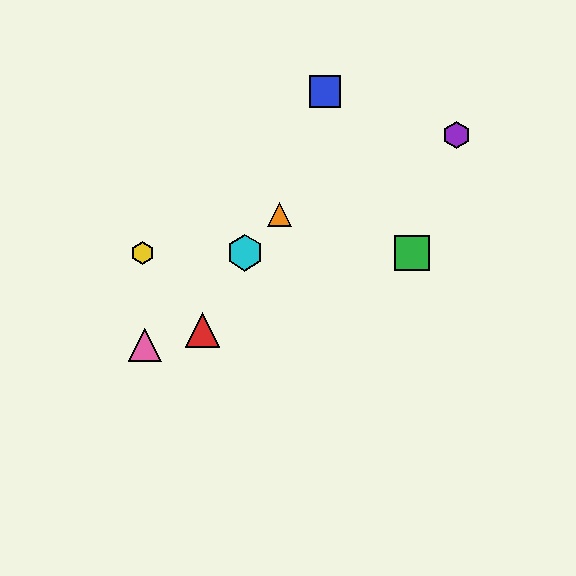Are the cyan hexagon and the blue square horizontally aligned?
No, the cyan hexagon is at y≈253 and the blue square is at y≈91.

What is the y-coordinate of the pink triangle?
The pink triangle is at y≈345.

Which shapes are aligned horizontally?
The green square, the yellow hexagon, the cyan hexagon are aligned horizontally.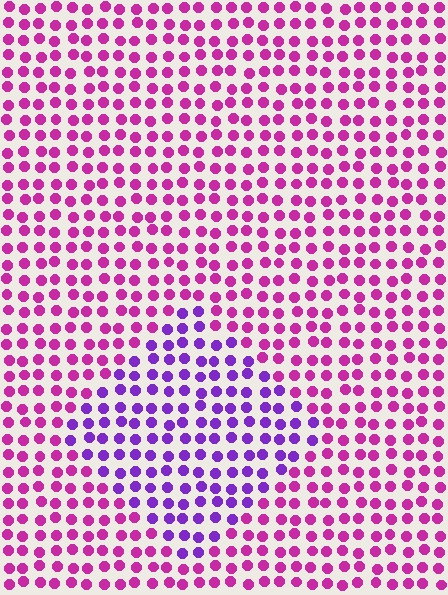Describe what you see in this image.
The image is filled with small magenta elements in a uniform arrangement. A diamond-shaped region is visible where the elements are tinted to a slightly different hue, forming a subtle color boundary.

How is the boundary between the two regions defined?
The boundary is defined purely by a slight shift in hue (about 41 degrees). Spacing, size, and orientation are identical on both sides.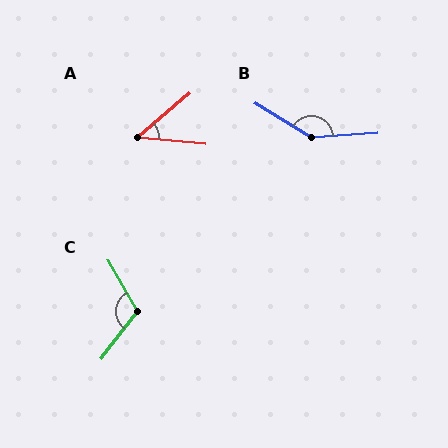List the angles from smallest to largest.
A (45°), C (113°), B (145°).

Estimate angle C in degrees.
Approximately 113 degrees.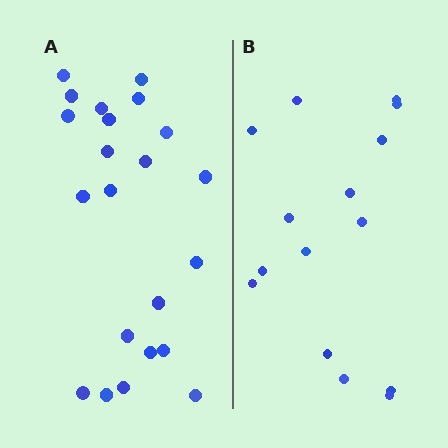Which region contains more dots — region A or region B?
Region A (the left region) has more dots.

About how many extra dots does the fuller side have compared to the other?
Region A has roughly 8 or so more dots than region B.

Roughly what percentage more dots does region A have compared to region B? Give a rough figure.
About 45% more.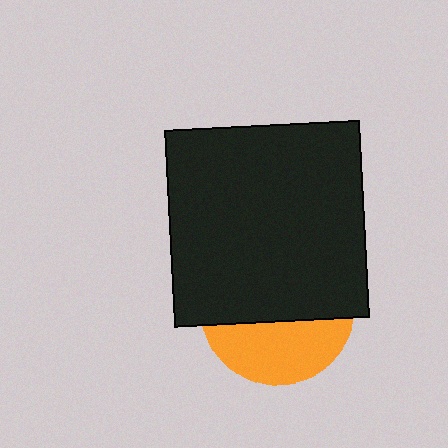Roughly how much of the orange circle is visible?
A small part of it is visible (roughly 38%).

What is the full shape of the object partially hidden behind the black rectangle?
The partially hidden object is an orange circle.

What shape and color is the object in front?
The object in front is a black rectangle.